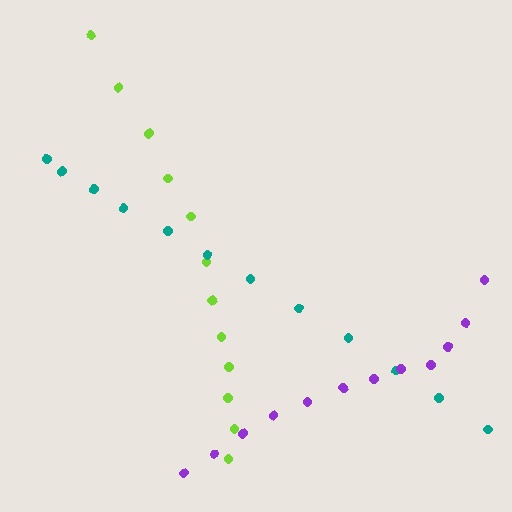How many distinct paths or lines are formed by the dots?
There are 3 distinct paths.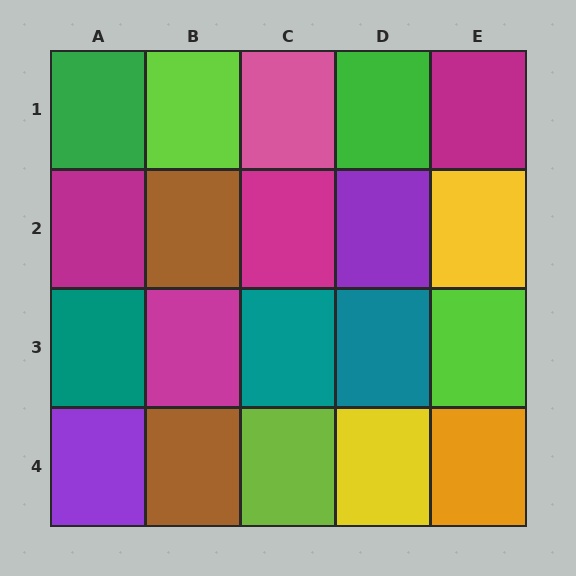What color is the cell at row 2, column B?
Brown.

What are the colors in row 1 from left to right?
Green, lime, pink, green, magenta.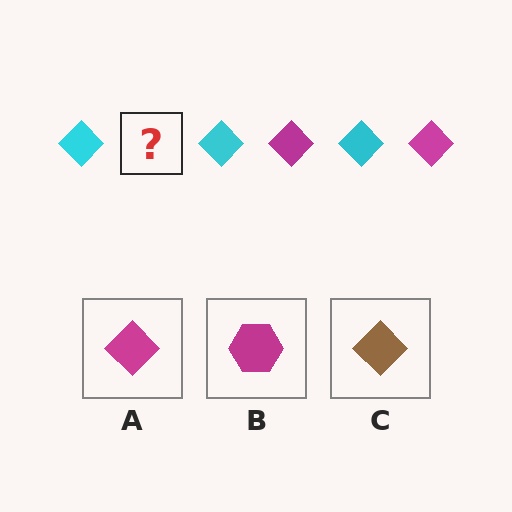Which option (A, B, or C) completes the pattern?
A.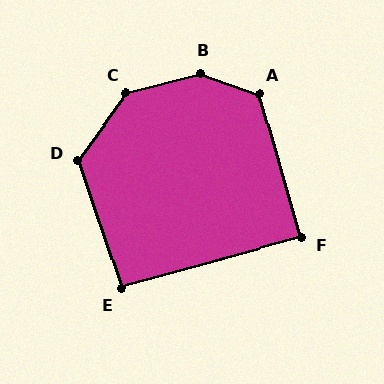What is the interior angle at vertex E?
Approximately 94 degrees (approximately right).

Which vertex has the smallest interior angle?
F, at approximately 89 degrees.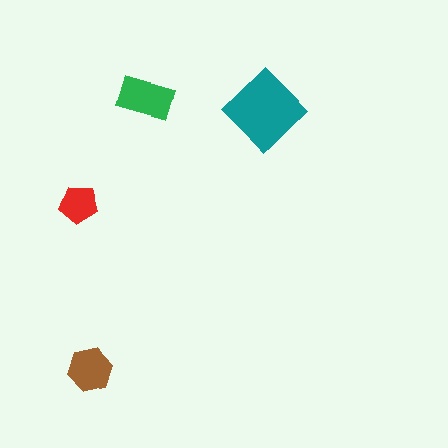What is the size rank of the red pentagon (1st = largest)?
4th.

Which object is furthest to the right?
The teal diamond is rightmost.